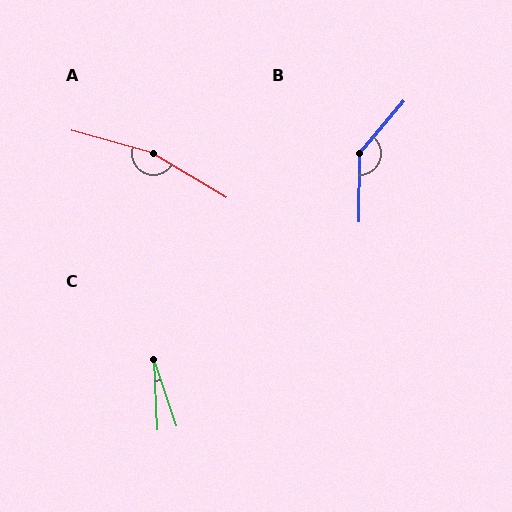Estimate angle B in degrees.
Approximately 140 degrees.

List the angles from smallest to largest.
C (15°), B (140°), A (164°).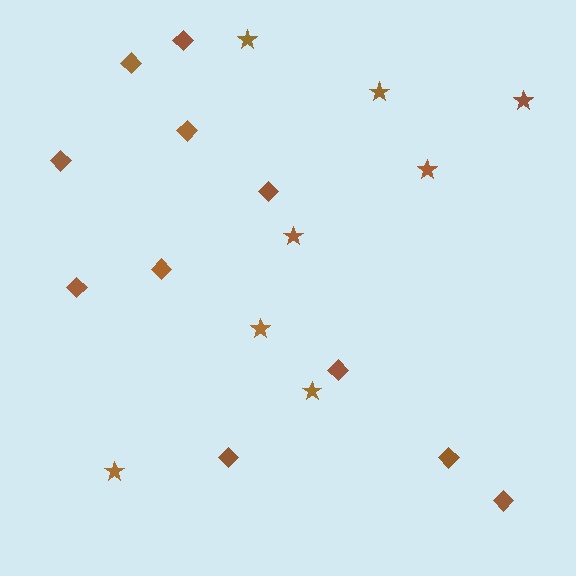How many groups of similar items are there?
There are 2 groups: one group of stars (8) and one group of diamonds (11).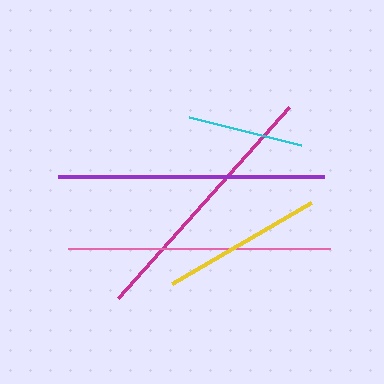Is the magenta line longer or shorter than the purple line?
The purple line is longer than the magenta line.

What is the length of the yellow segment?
The yellow segment is approximately 161 pixels long.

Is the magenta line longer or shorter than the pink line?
The pink line is longer than the magenta line.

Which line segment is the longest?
The purple line is the longest at approximately 267 pixels.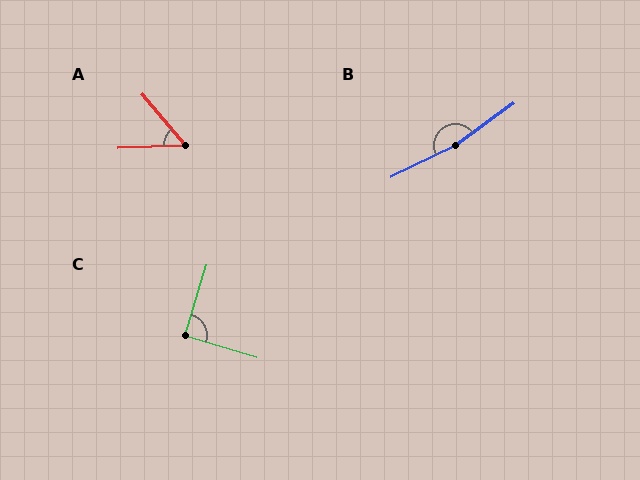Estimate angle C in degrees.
Approximately 90 degrees.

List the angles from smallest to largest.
A (52°), C (90°), B (169°).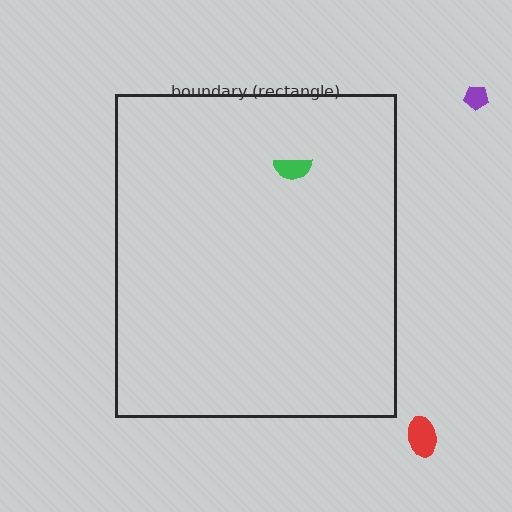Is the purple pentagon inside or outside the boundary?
Outside.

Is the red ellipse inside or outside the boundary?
Outside.